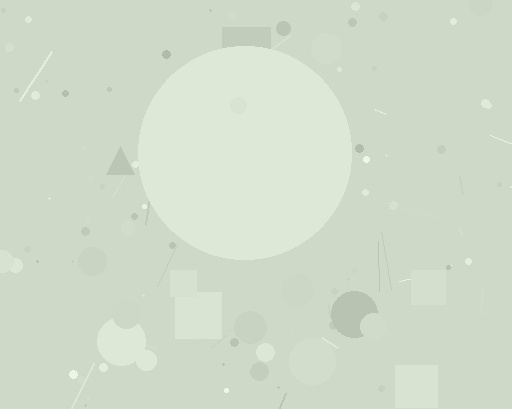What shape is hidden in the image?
A circle is hidden in the image.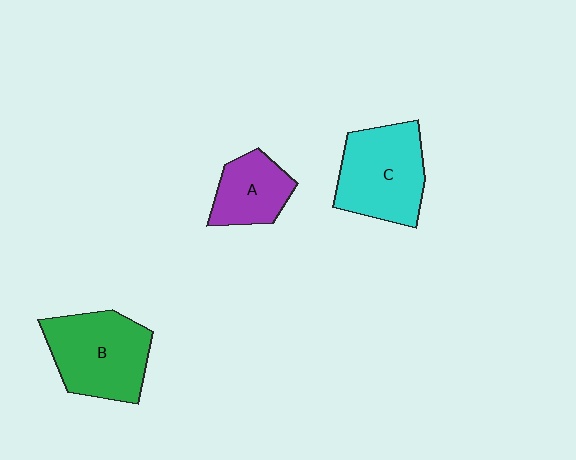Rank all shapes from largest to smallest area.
From largest to smallest: B (green), C (cyan), A (purple).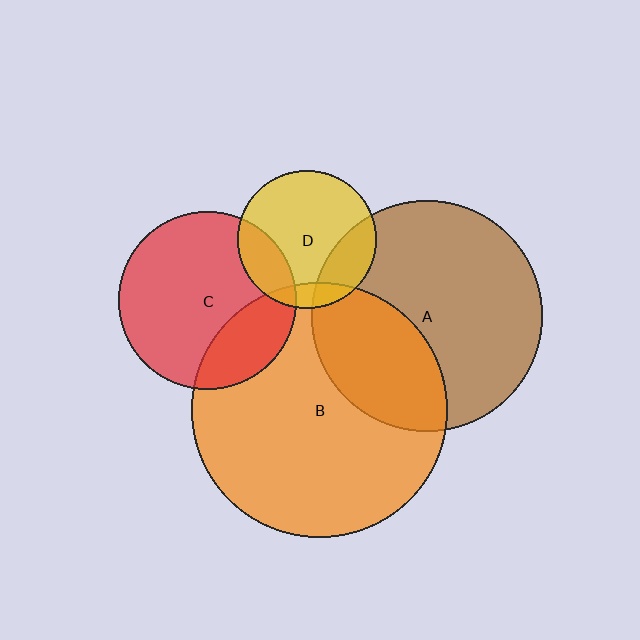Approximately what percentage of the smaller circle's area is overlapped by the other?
Approximately 20%.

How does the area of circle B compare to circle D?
Approximately 3.4 times.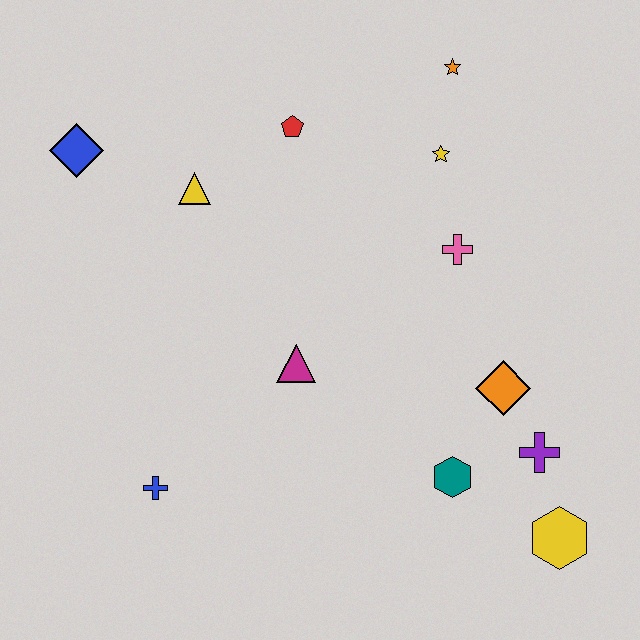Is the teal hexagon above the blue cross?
Yes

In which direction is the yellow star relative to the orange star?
The yellow star is below the orange star.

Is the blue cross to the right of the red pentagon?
No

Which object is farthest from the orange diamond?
The blue diamond is farthest from the orange diamond.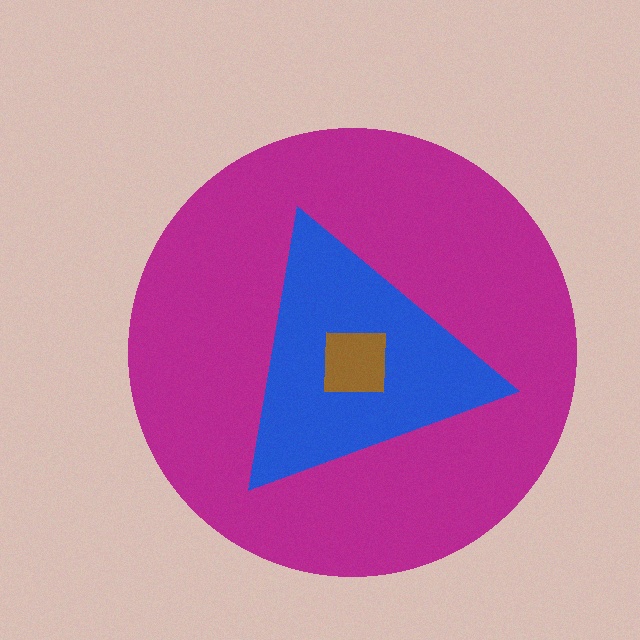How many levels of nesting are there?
3.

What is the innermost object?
The brown square.